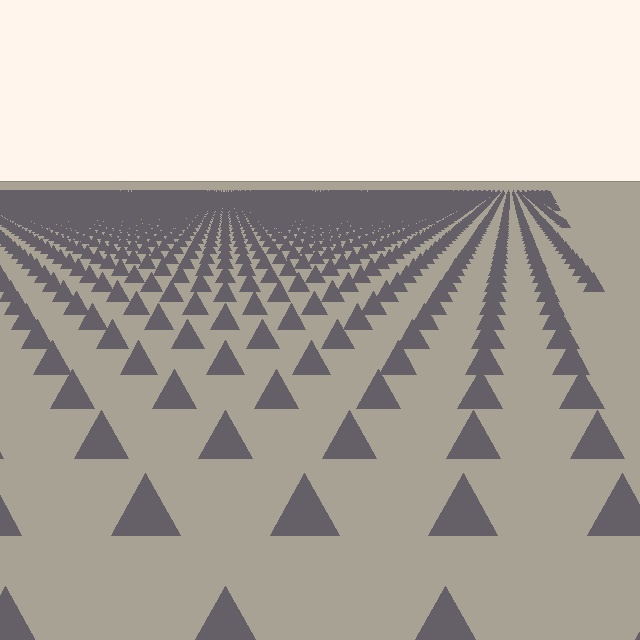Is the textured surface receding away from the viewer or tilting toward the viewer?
The surface is receding away from the viewer. Texture elements get smaller and denser toward the top.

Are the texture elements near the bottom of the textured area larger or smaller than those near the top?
Larger. Near the bottom, elements are closer to the viewer and appear at a bigger on-screen size.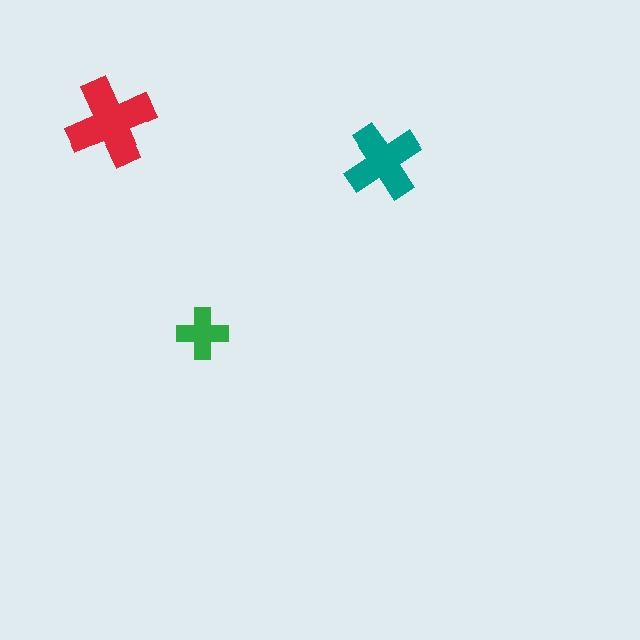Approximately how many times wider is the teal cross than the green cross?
About 1.5 times wider.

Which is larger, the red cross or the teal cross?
The red one.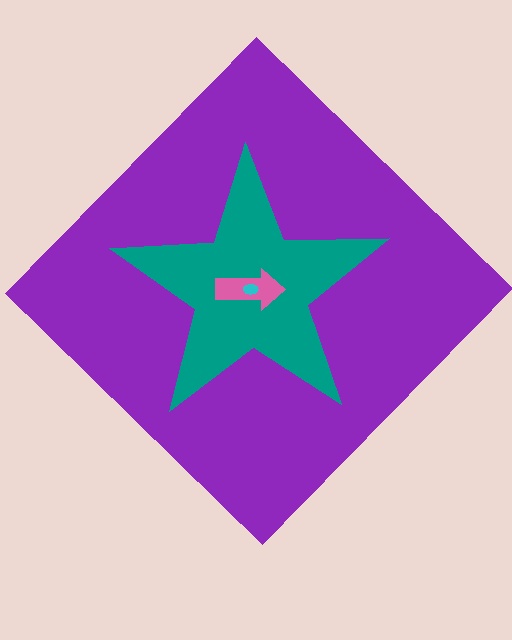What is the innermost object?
The cyan ellipse.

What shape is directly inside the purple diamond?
The teal star.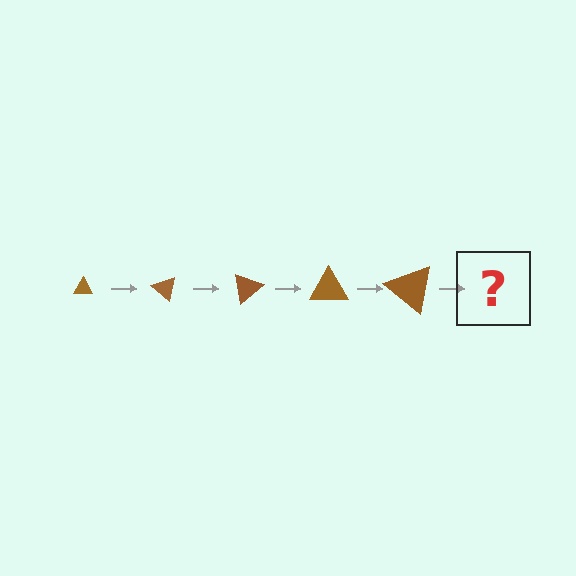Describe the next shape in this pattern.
It should be a triangle, larger than the previous one and rotated 200 degrees from the start.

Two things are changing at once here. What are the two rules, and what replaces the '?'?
The two rules are that the triangle grows larger each step and it rotates 40 degrees each step. The '?' should be a triangle, larger than the previous one and rotated 200 degrees from the start.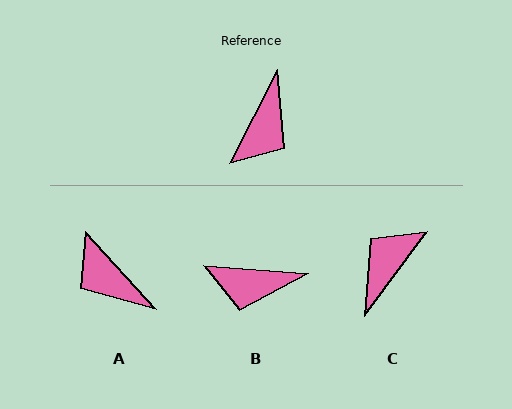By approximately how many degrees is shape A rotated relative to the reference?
Approximately 111 degrees clockwise.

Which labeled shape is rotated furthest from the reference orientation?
C, about 171 degrees away.